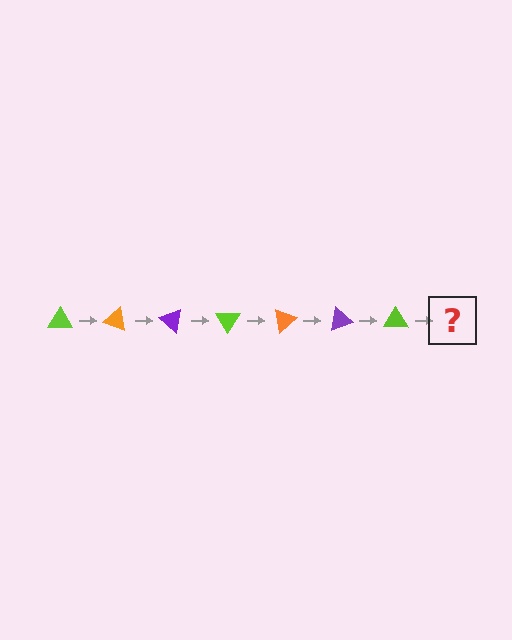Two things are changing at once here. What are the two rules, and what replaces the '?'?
The two rules are that it rotates 20 degrees each step and the color cycles through lime, orange, and purple. The '?' should be an orange triangle, rotated 140 degrees from the start.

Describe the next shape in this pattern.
It should be an orange triangle, rotated 140 degrees from the start.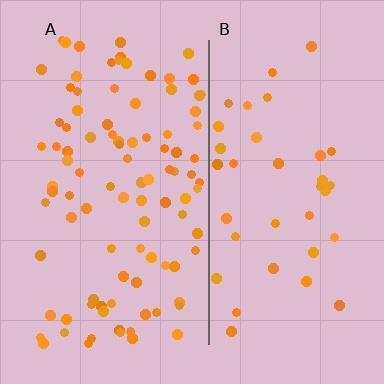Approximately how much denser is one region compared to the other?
Approximately 2.6× — region A over region B.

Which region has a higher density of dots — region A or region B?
A (the left).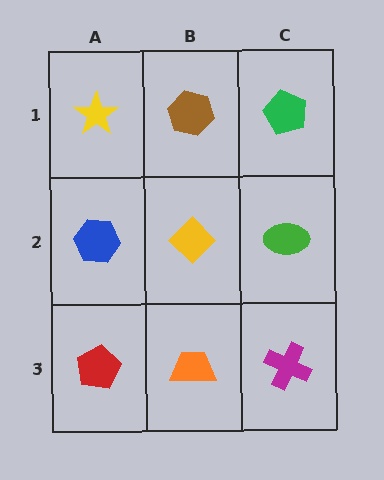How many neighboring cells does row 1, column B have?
3.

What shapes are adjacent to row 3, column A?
A blue hexagon (row 2, column A), an orange trapezoid (row 3, column B).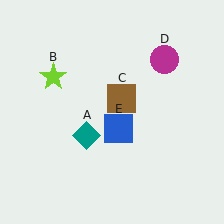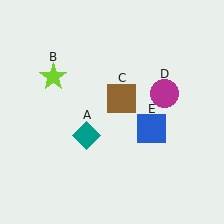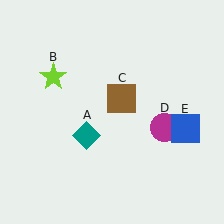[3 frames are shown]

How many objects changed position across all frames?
2 objects changed position: magenta circle (object D), blue square (object E).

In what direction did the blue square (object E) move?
The blue square (object E) moved right.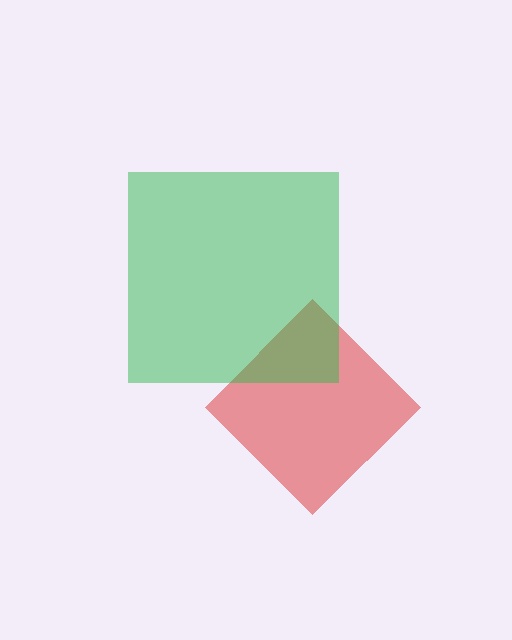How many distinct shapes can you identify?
There are 2 distinct shapes: a red diamond, a green square.